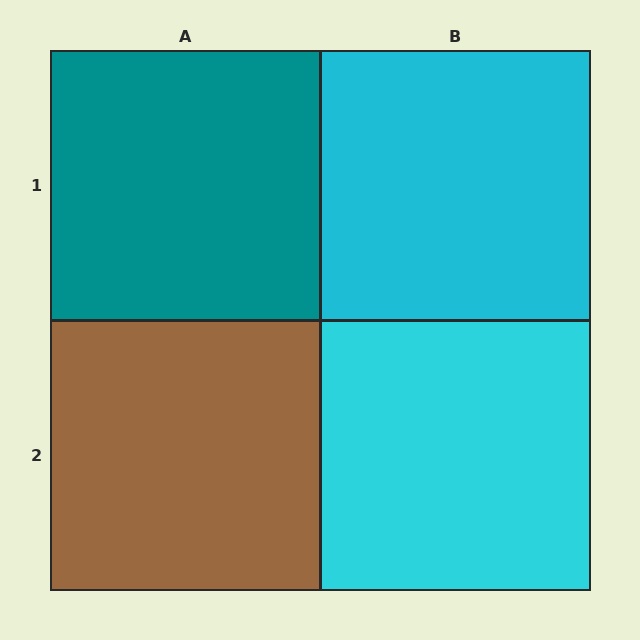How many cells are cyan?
2 cells are cyan.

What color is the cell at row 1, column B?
Cyan.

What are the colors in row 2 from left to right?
Brown, cyan.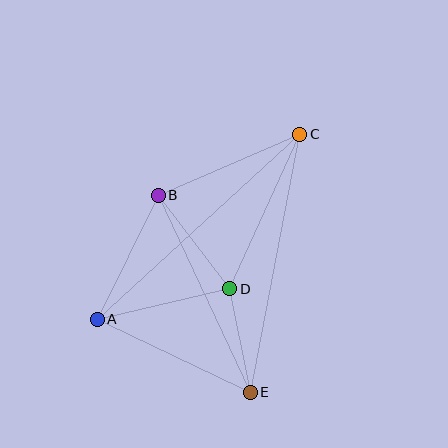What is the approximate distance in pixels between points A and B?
The distance between A and B is approximately 138 pixels.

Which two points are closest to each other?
Points D and E are closest to each other.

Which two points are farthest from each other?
Points A and C are farthest from each other.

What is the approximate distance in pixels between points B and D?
The distance between B and D is approximately 117 pixels.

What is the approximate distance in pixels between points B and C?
The distance between B and C is approximately 154 pixels.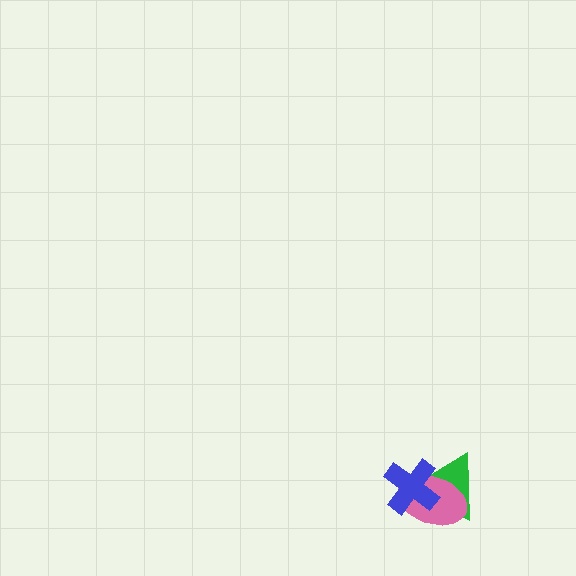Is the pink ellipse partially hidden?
Yes, it is partially covered by another shape.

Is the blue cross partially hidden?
No, no other shape covers it.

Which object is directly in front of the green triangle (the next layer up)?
The pink ellipse is directly in front of the green triangle.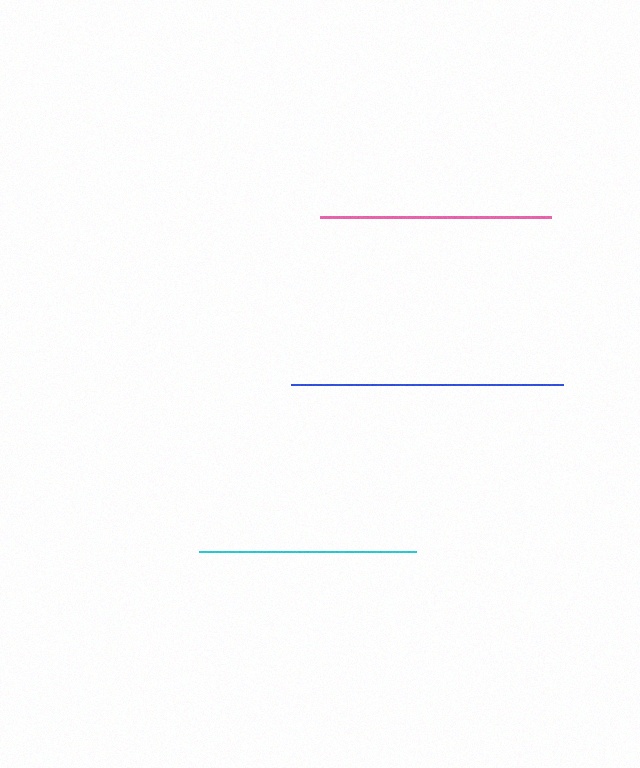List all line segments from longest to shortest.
From longest to shortest: blue, pink, cyan.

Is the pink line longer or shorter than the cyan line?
The pink line is longer than the cyan line.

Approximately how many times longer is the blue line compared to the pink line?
The blue line is approximately 1.2 times the length of the pink line.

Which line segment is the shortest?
The cyan line is the shortest at approximately 217 pixels.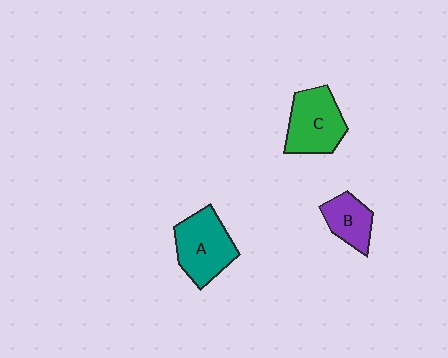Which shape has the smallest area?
Shape B (purple).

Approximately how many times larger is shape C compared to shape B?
Approximately 1.6 times.